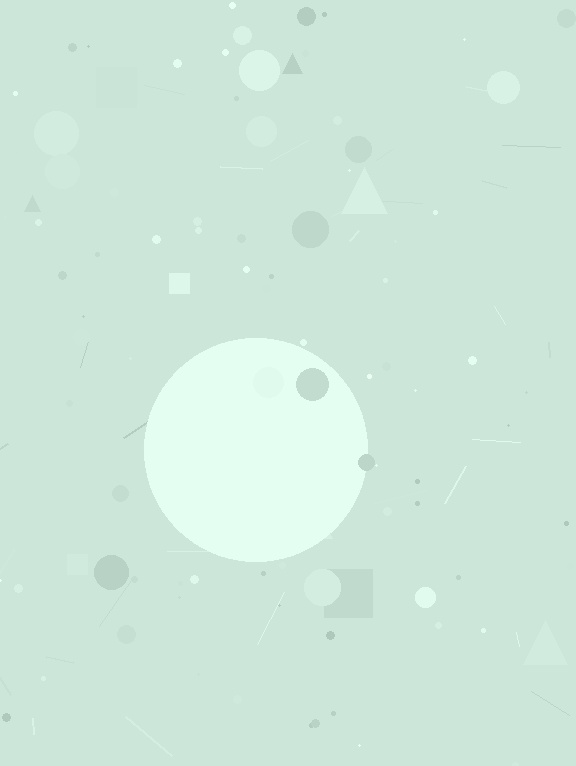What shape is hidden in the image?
A circle is hidden in the image.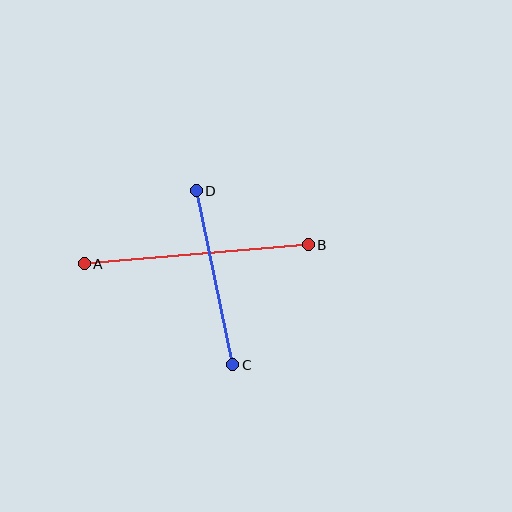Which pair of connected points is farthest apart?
Points A and B are farthest apart.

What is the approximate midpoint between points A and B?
The midpoint is at approximately (196, 254) pixels.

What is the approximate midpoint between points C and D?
The midpoint is at approximately (215, 278) pixels.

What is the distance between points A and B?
The distance is approximately 225 pixels.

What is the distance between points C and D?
The distance is approximately 178 pixels.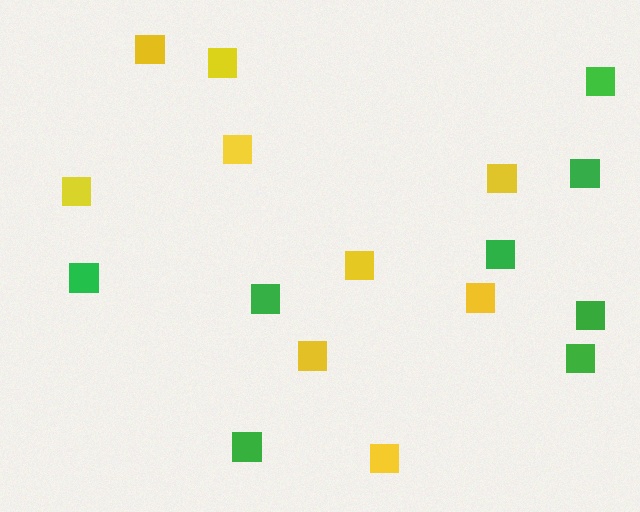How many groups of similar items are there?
There are 2 groups: one group of yellow squares (9) and one group of green squares (8).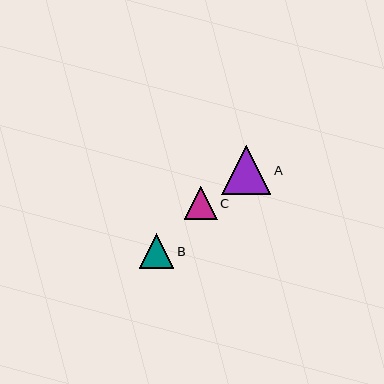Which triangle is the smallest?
Triangle C is the smallest with a size of approximately 32 pixels.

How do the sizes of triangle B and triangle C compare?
Triangle B and triangle C are approximately the same size.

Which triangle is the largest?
Triangle A is the largest with a size of approximately 49 pixels.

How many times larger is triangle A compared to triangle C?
Triangle A is approximately 1.5 times the size of triangle C.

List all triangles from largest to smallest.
From largest to smallest: A, B, C.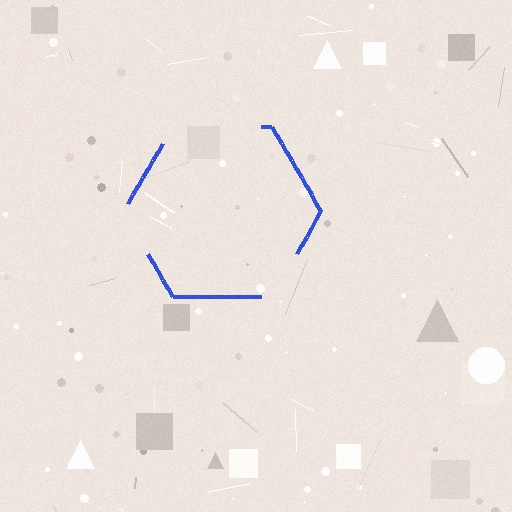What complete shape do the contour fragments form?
The contour fragments form a hexagon.